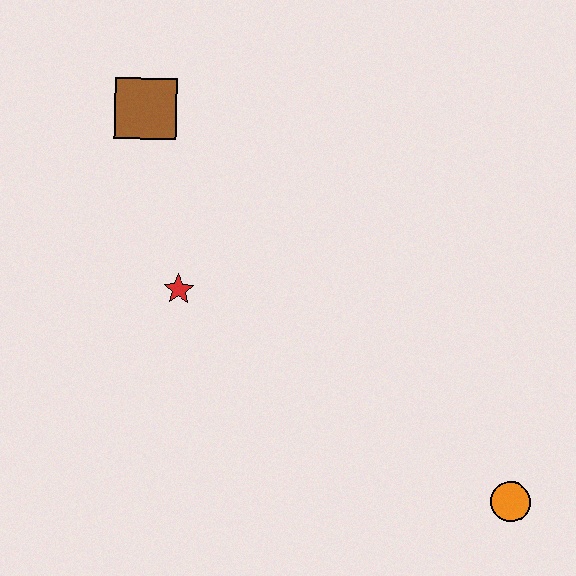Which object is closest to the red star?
The brown square is closest to the red star.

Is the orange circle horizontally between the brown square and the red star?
No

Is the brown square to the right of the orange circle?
No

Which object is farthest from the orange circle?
The brown square is farthest from the orange circle.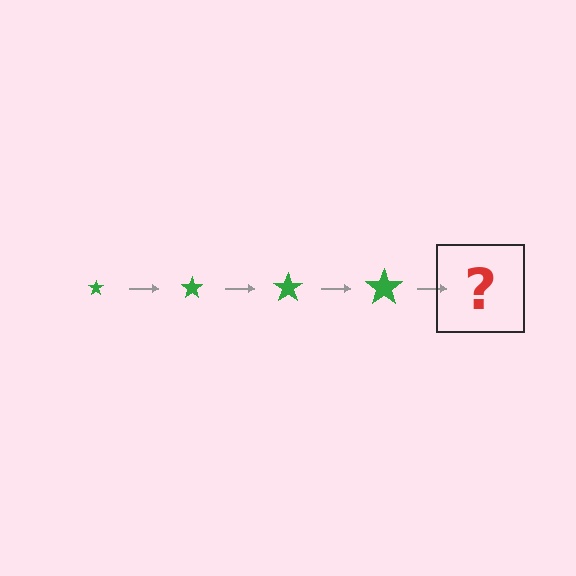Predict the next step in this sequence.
The next step is a green star, larger than the previous one.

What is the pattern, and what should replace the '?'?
The pattern is that the star gets progressively larger each step. The '?' should be a green star, larger than the previous one.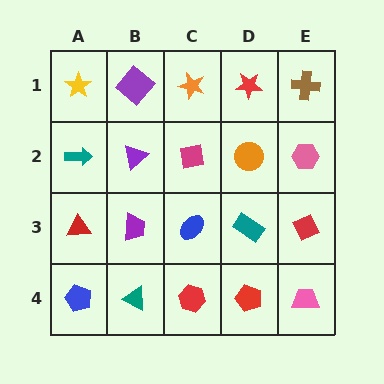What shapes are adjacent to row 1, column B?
A purple triangle (row 2, column B), a yellow star (row 1, column A), an orange star (row 1, column C).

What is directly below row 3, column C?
A red hexagon.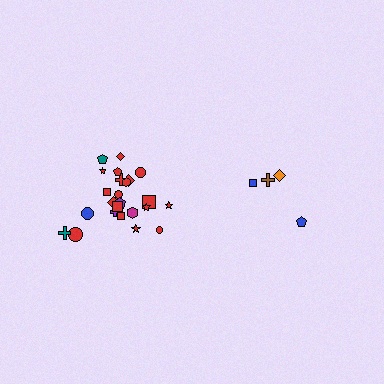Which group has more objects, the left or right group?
The left group.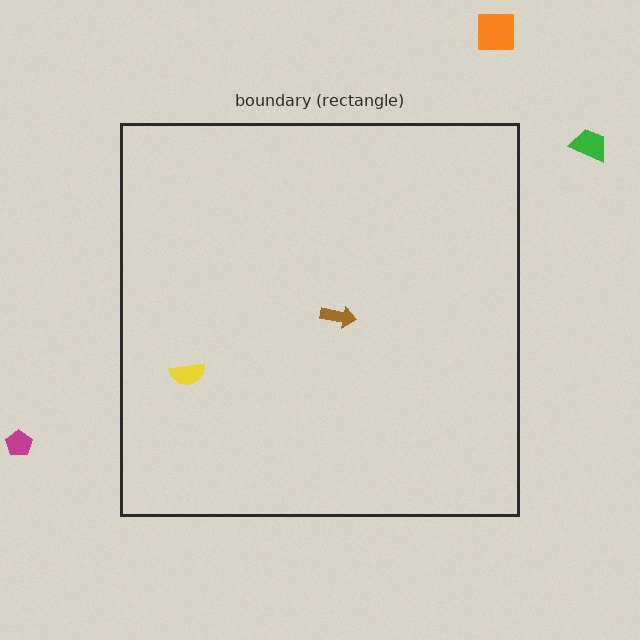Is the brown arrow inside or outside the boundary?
Inside.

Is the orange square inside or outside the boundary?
Outside.